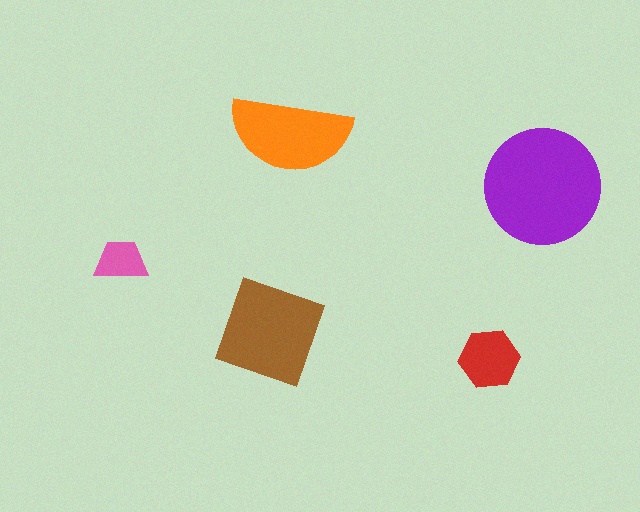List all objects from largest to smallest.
The purple circle, the brown square, the orange semicircle, the red hexagon, the pink trapezoid.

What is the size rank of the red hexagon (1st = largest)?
4th.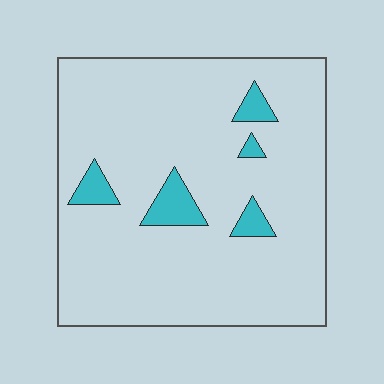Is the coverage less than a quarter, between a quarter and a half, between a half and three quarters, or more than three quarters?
Less than a quarter.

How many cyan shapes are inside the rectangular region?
5.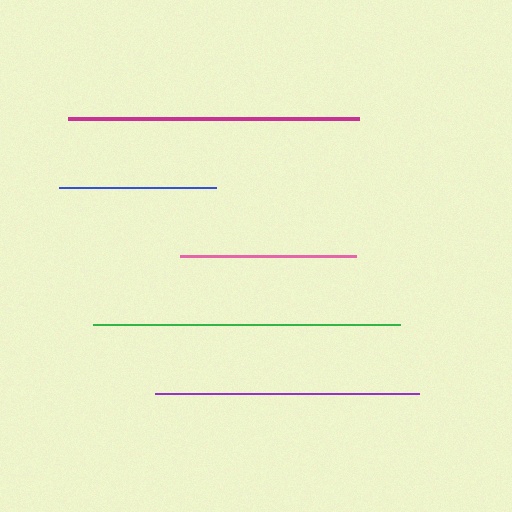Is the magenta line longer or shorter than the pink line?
The magenta line is longer than the pink line.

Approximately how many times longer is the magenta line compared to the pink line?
The magenta line is approximately 1.6 times the length of the pink line.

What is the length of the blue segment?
The blue segment is approximately 157 pixels long.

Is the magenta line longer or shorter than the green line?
The green line is longer than the magenta line.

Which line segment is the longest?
The green line is the longest at approximately 306 pixels.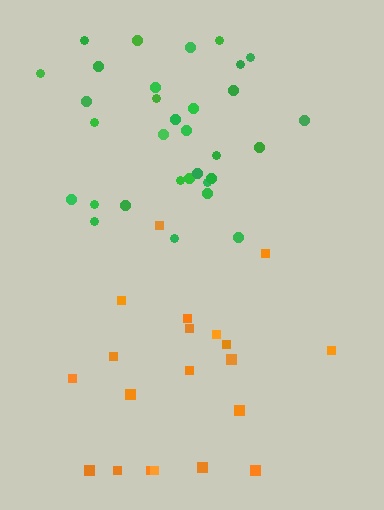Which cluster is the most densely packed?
Green.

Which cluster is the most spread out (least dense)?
Orange.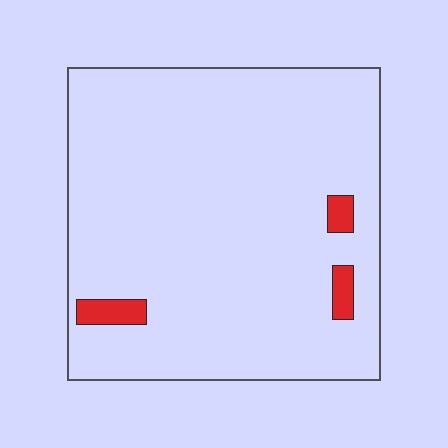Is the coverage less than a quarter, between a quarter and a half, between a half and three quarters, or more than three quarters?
Less than a quarter.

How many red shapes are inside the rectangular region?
3.